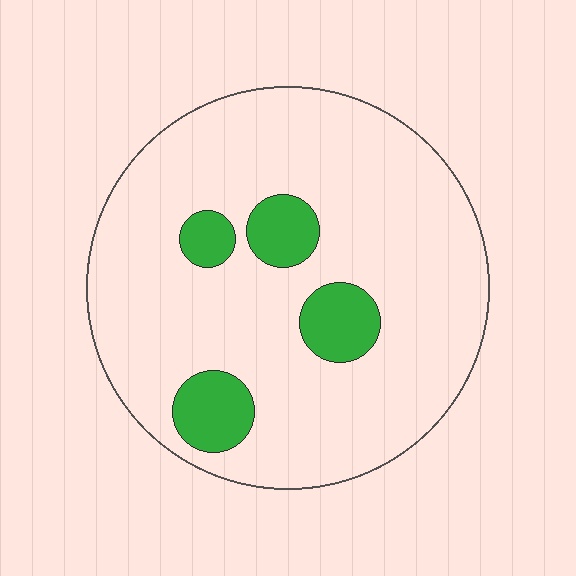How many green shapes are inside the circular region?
4.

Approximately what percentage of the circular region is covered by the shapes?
Approximately 15%.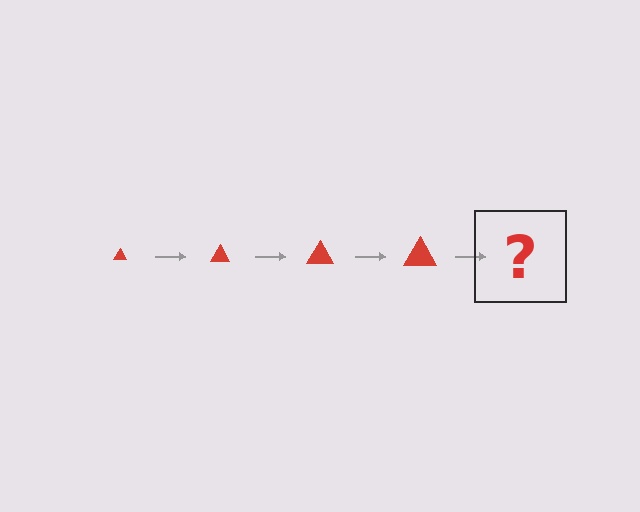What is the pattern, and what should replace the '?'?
The pattern is that the triangle gets progressively larger each step. The '?' should be a red triangle, larger than the previous one.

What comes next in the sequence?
The next element should be a red triangle, larger than the previous one.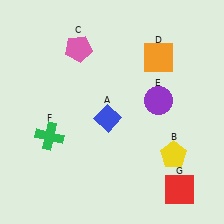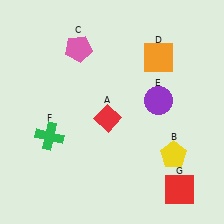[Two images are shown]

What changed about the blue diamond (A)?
In Image 1, A is blue. In Image 2, it changed to red.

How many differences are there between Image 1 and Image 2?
There is 1 difference between the two images.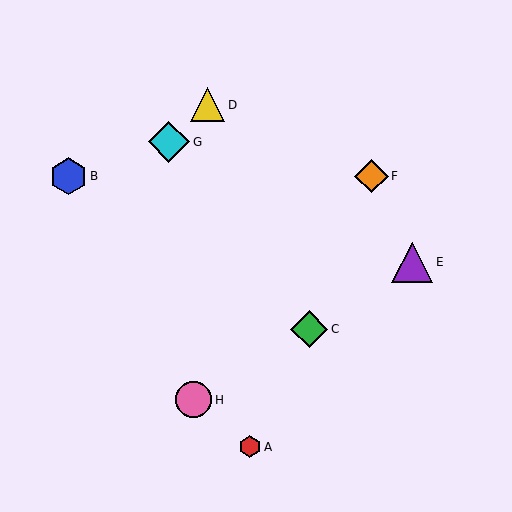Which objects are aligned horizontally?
Objects B, F are aligned horizontally.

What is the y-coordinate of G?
Object G is at y≈142.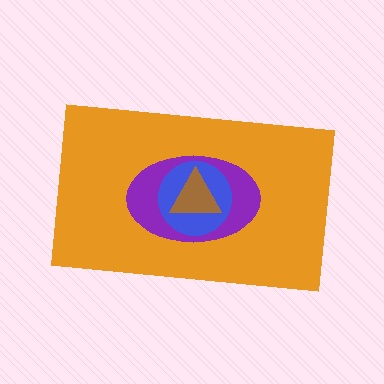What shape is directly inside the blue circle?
The brown triangle.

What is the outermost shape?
The orange rectangle.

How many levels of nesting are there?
4.